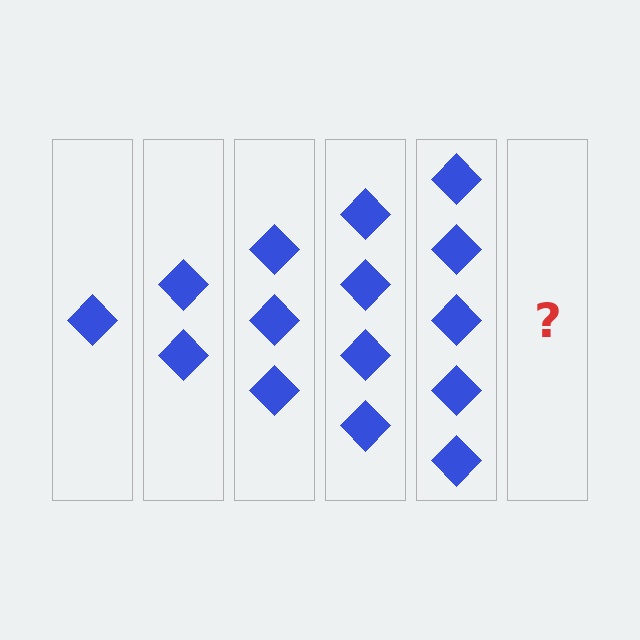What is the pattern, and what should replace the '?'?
The pattern is that each step adds one more diamond. The '?' should be 6 diamonds.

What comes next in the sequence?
The next element should be 6 diamonds.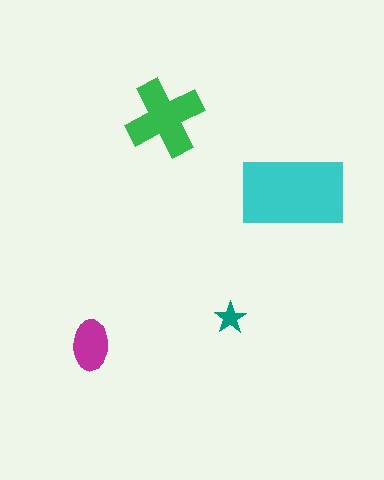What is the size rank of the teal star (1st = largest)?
4th.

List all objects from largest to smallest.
The cyan rectangle, the green cross, the magenta ellipse, the teal star.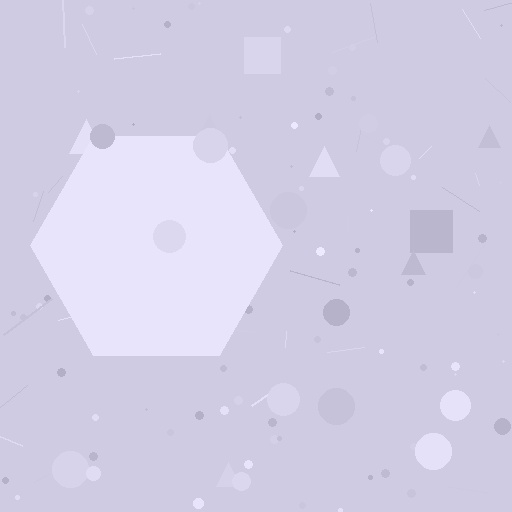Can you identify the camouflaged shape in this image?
The camouflaged shape is a hexagon.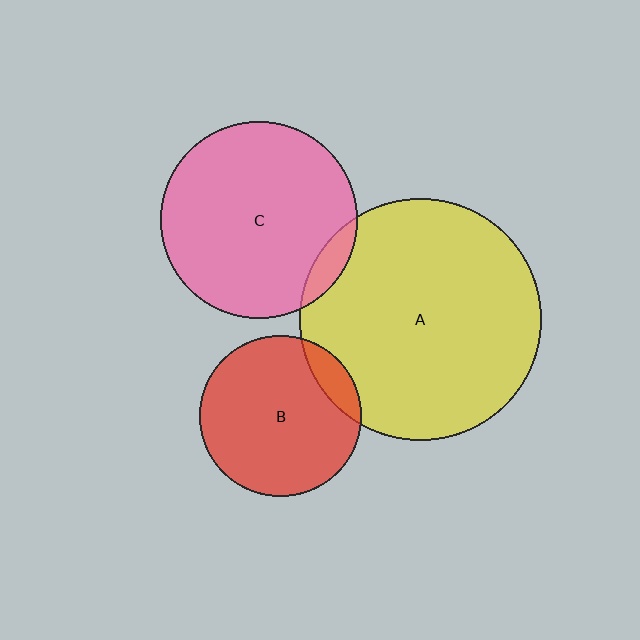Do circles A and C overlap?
Yes.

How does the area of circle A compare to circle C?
Approximately 1.5 times.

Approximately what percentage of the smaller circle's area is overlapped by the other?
Approximately 10%.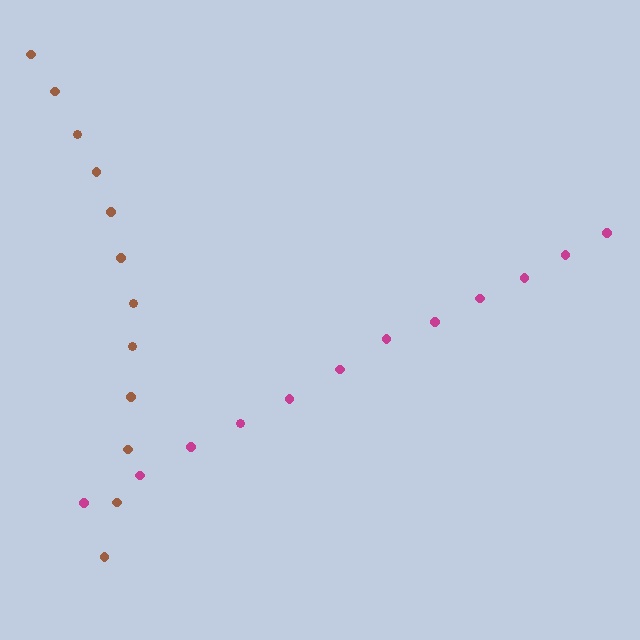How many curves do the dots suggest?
There are 2 distinct paths.